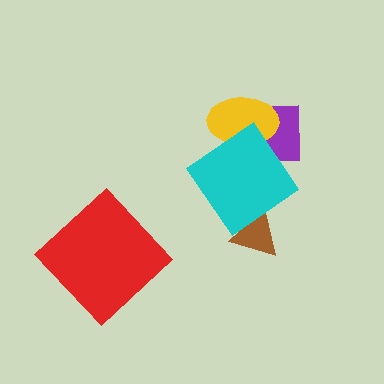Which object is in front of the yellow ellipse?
The cyan diamond is in front of the yellow ellipse.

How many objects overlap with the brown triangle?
1 object overlaps with the brown triangle.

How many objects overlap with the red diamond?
0 objects overlap with the red diamond.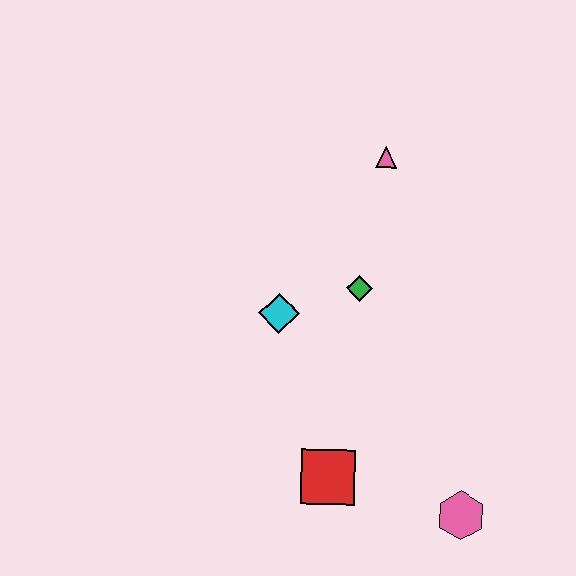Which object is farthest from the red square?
The pink triangle is farthest from the red square.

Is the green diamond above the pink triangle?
No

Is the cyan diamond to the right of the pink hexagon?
No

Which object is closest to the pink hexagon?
The red square is closest to the pink hexagon.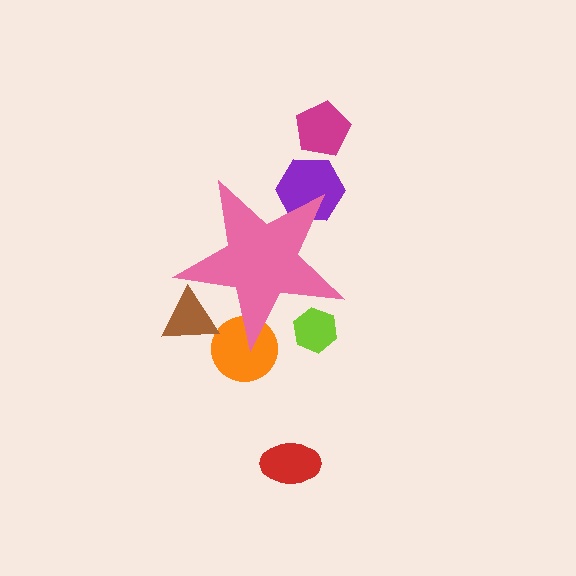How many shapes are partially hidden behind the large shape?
4 shapes are partially hidden.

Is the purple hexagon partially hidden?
Yes, the purple hexagon is partially hidden behind the pink star.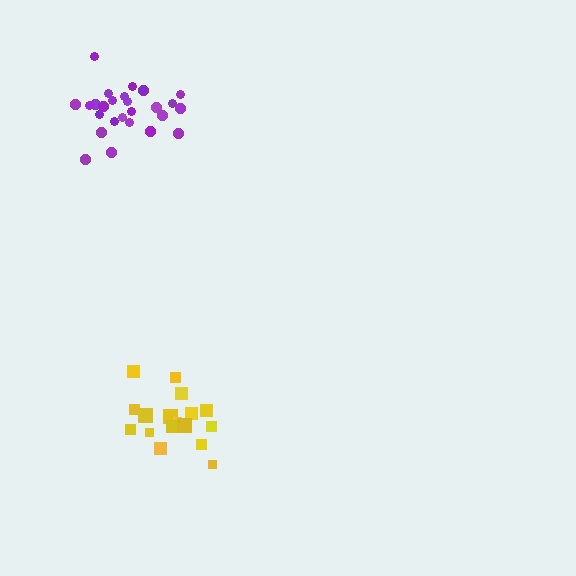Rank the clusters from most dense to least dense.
purple, yellow.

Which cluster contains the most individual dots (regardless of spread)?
Purple (26).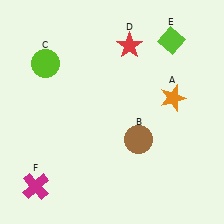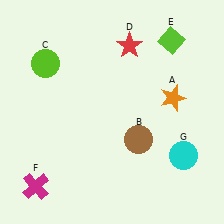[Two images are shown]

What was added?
A cyan circle (G) was added in Image 2.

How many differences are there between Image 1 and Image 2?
There is 1 difference between the two images.